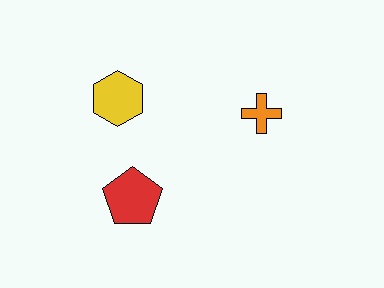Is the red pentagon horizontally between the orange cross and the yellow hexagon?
Yes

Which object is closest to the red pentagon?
The yellow hexagon is closest to the red pentagon.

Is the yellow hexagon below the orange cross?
No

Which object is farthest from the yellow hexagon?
The orange cross is farthest from the yellow hexagon.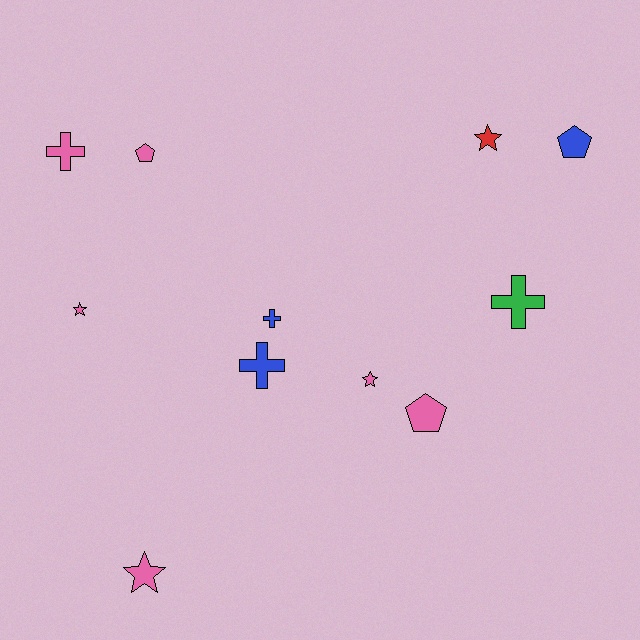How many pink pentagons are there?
There are 2 pink pentagons.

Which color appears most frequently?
Pink, with 6 objects.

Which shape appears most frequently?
Star, with 4 objects.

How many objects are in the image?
There are 11 objects.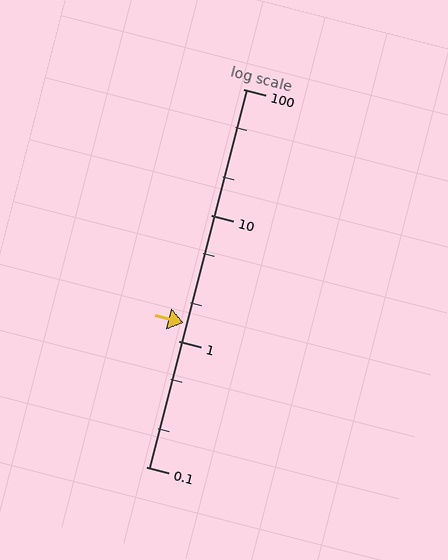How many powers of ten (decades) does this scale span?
The scale spans 3 decades, from 0.1 to 100.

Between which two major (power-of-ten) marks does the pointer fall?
The pointer is between 1 and 10.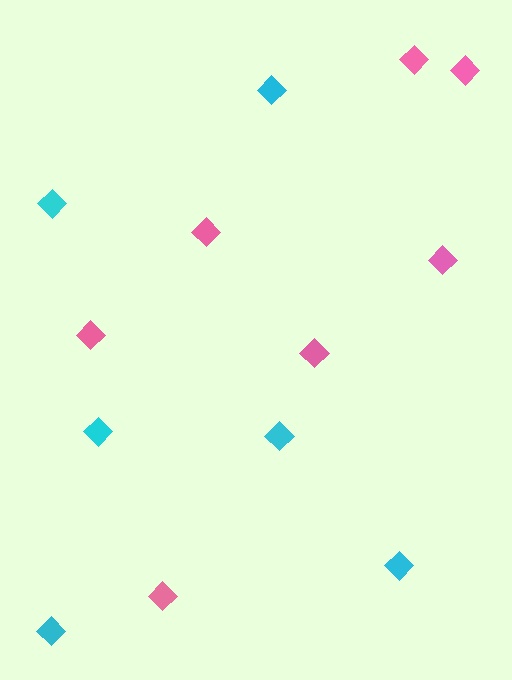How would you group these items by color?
There are 2 groups: one group of cyan diamonds (6) and one group of pink diamonds (7).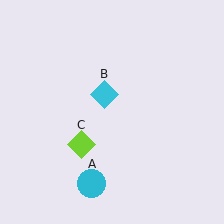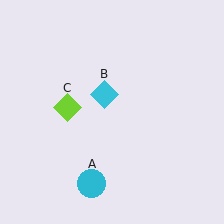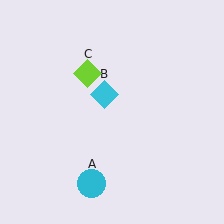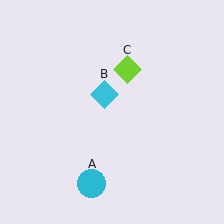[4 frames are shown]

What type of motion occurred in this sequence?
The lime diamond (object C) rotated clockwise around the center of the scene.